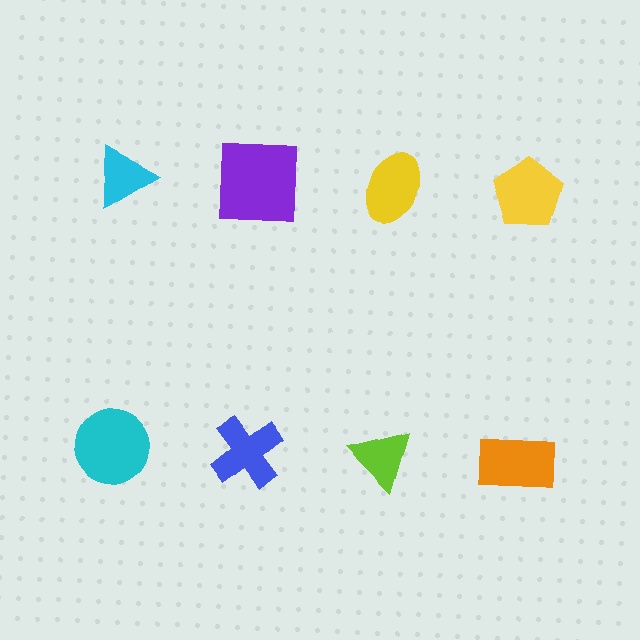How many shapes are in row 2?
4 shapes.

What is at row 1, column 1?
A cyan triangle.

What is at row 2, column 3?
A lime triangle.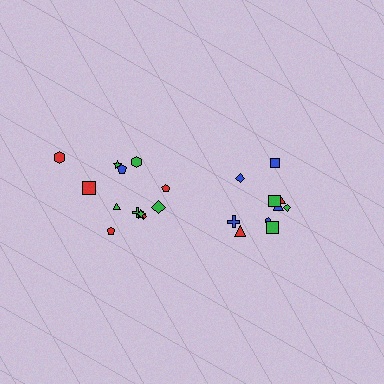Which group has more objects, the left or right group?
The left group.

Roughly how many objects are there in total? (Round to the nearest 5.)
Roughly 20 objects in total.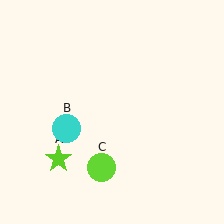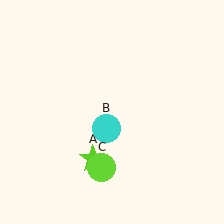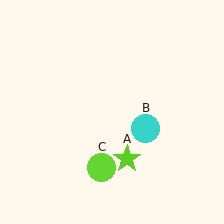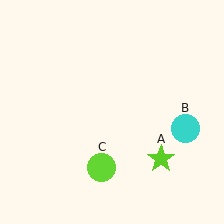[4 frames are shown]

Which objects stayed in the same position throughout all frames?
Lime circle (object C) remained stationary.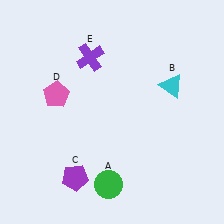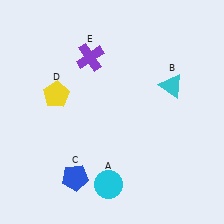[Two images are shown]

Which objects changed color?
A changed from green to cyan. C changed from purple to blue. D changed from pink to yellow.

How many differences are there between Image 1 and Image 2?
There are 3 differences between the two images.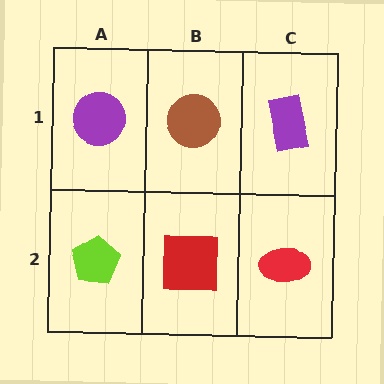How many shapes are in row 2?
3 shapes.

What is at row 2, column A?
A lime pentagon.